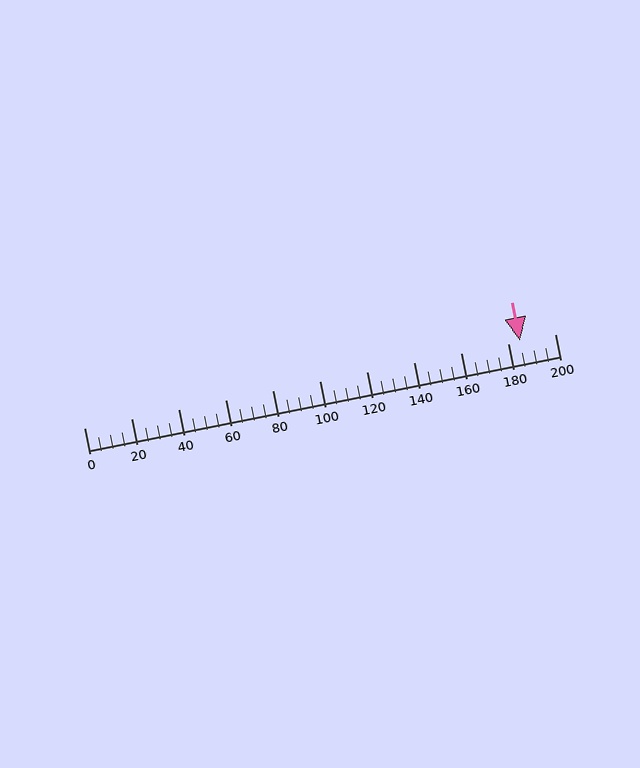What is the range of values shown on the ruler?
The ruler shows values from 0 to 200.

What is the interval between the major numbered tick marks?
The major tick marks are spaced 20 units apart.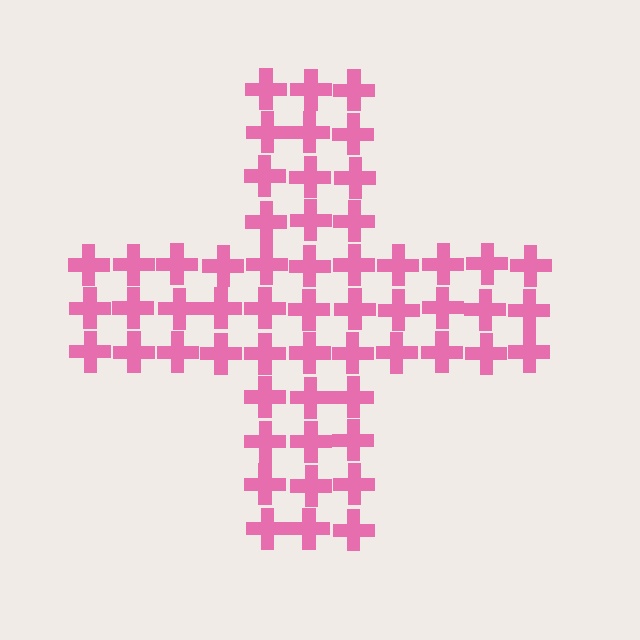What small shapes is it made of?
It is made of small crosses.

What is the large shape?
The large shape is a cross.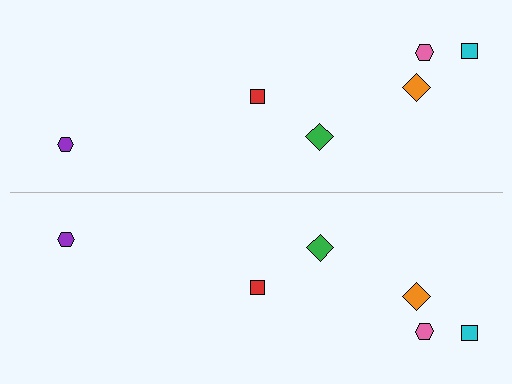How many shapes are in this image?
There are 12 shapes in this image.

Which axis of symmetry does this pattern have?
The pattern has a horizontal axis of symmetry running through the center of the image.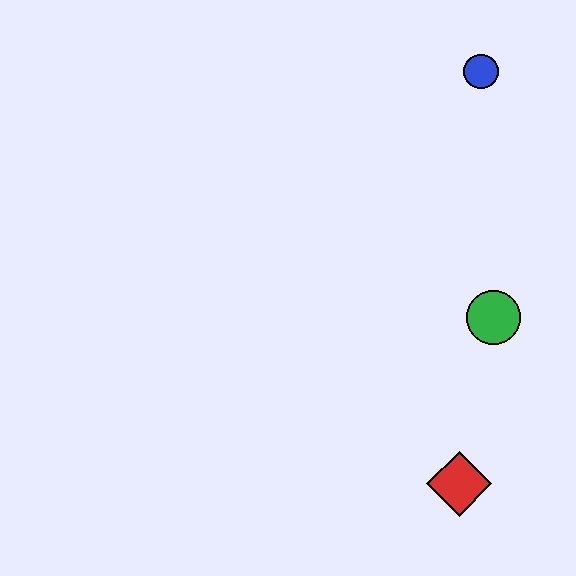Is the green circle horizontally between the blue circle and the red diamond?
No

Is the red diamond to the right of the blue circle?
No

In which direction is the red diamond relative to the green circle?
The red diamond is below the green circle.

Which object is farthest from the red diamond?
The blue circle is farthest from the red diamond.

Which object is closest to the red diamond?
The green circle is closest to the red diamond.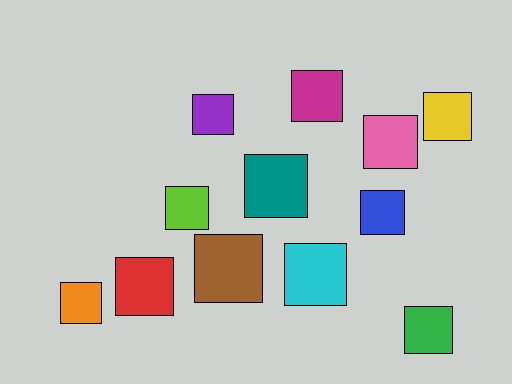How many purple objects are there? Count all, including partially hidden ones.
There is 1 purple object.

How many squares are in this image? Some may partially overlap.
There are 12 squares.